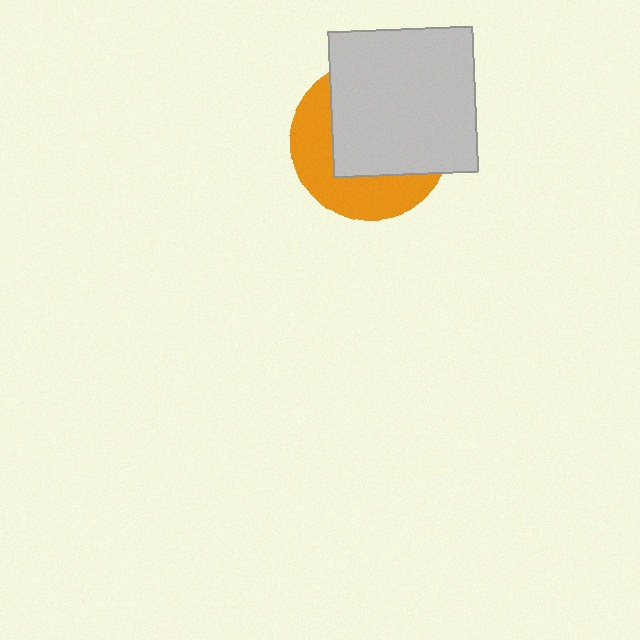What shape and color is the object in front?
The object in front is a light gray square.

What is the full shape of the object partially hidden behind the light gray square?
The partially hidden object is an orange circle.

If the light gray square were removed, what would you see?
You would see the complete orange circle.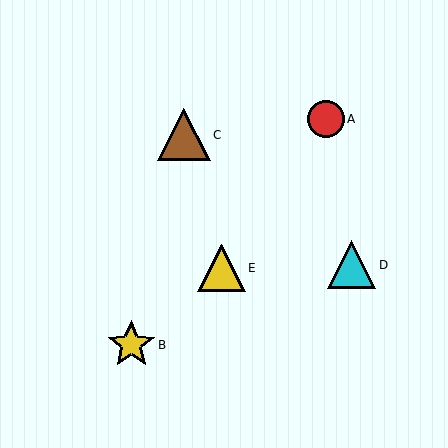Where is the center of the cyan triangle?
The center of the cyan triangle is at (351, 265).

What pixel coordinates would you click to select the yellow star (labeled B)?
Click at (131, 345) to select the yellow star B.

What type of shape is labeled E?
Shape E is a yellow triangle.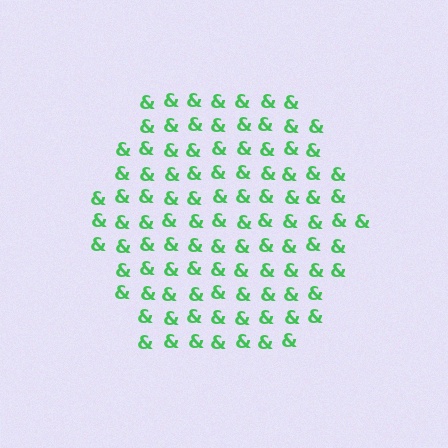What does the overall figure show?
The overall figure shows a hexagon.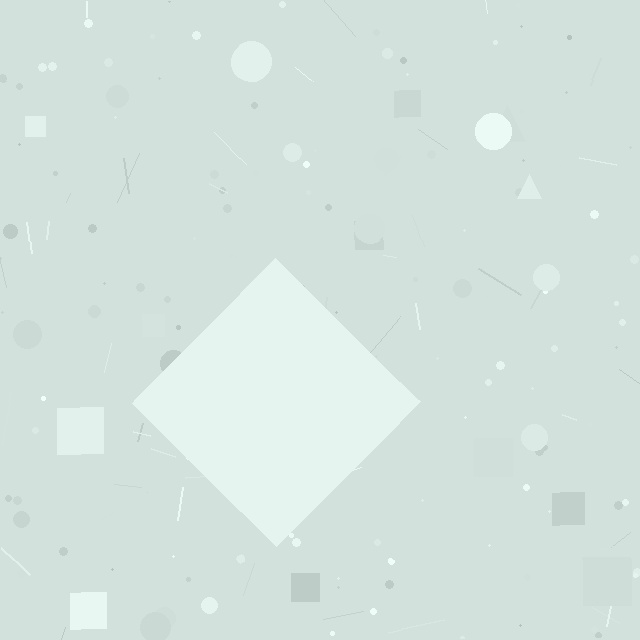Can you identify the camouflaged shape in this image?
The camouflaged shape is a diamond.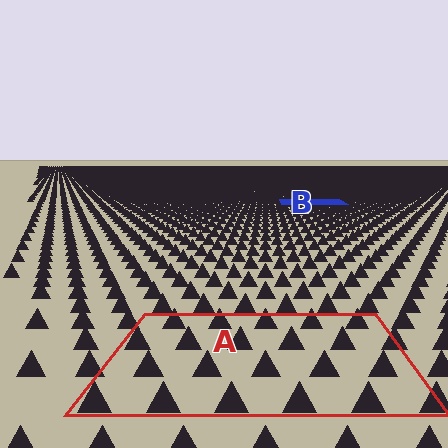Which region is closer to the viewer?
Region A is closer. The texture elements there are larger and more spread out.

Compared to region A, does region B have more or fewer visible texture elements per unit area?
Region B has more texture elements per unit area — they are packed more densely because it is farther away.